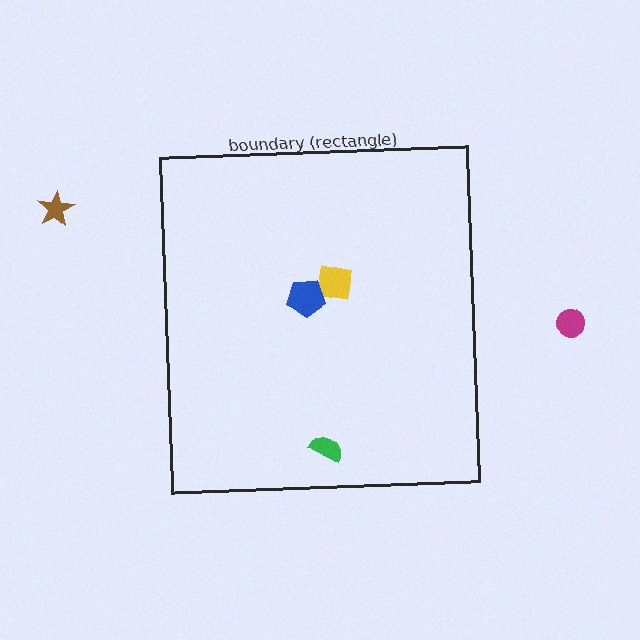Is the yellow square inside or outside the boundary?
Inside.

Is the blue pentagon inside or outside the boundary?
Inside.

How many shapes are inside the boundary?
3 inside, 2 outside.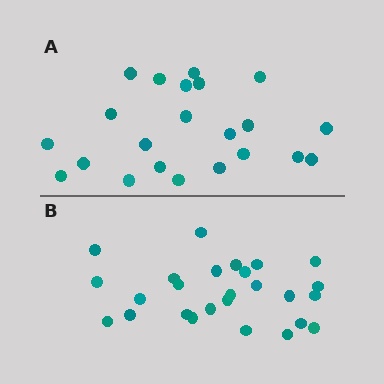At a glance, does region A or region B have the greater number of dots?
Region B (the bottom region) has more dots.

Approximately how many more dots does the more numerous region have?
Region B has about 4 more dots than region A.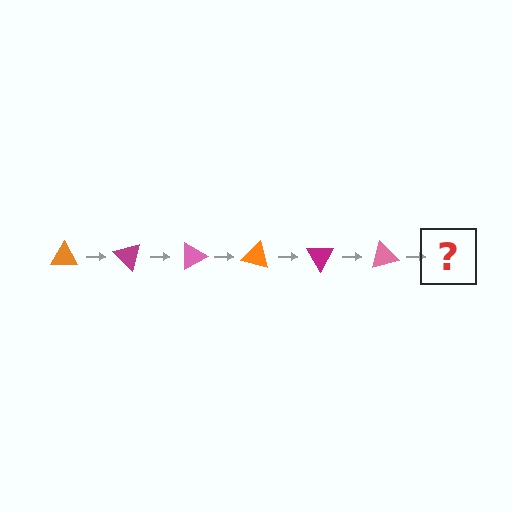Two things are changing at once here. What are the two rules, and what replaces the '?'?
The two rules are that it rotates 45 degrees each step and the color cycles through orange, magenta, and pink. The '?' should be an orange triangle, rotated 270 degrees from the start.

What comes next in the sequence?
The next element should be an orange triangle, rotated 270 degrees from the start.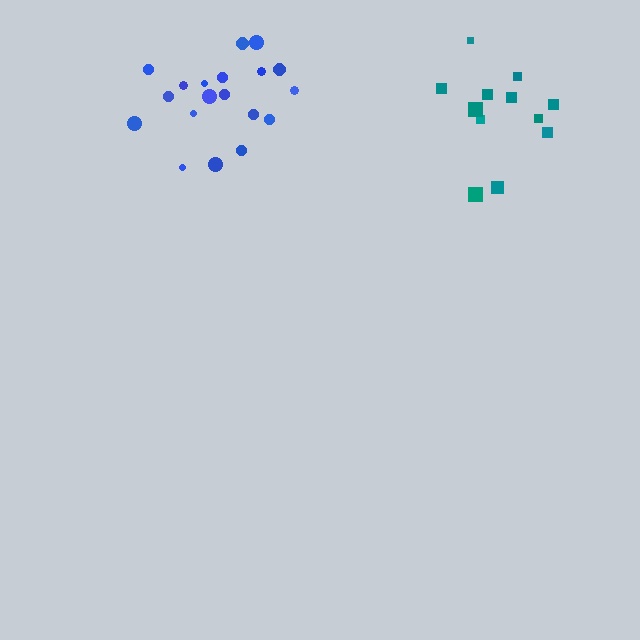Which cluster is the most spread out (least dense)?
Teal.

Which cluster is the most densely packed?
Blue.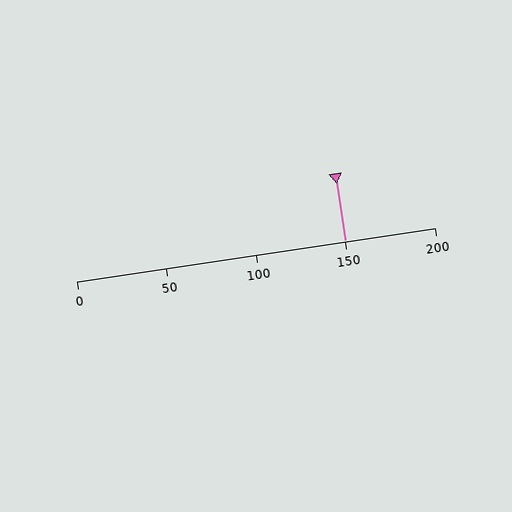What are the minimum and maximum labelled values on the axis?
The axis runs from 0 to 200.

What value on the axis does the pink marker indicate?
The marker indicates approximately 150.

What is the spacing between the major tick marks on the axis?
The major ticks are spaced 50 apart.